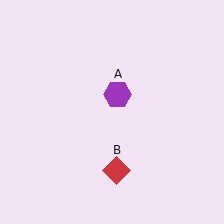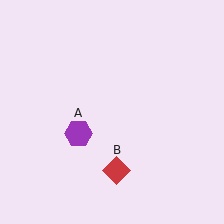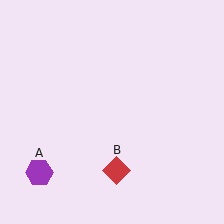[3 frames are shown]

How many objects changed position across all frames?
1 object changed position: purple hexagon (object A).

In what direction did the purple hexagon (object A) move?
The purple hexagon (object A) moved down and to the left.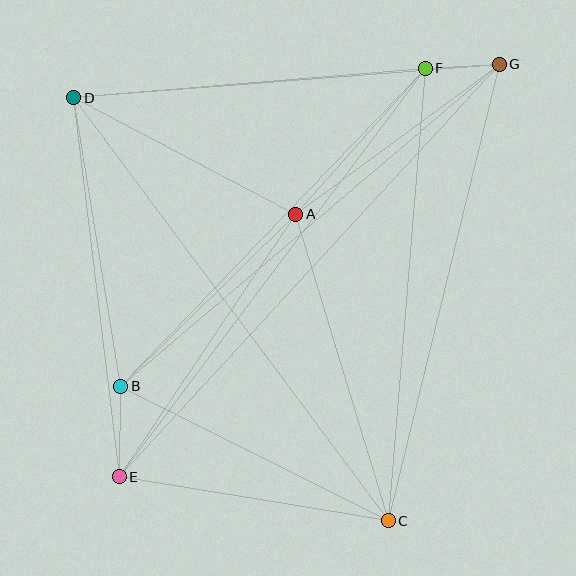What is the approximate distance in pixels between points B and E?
The distance between B and E is approximately 91 pixels.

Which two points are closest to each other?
Points F and G are closest to each other.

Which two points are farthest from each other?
Points E and G are farthest from each other.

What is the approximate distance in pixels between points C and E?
The distance between C and E is approximately 273 pixels.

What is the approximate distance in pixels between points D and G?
The distance between D and G is approximately 427 pixels.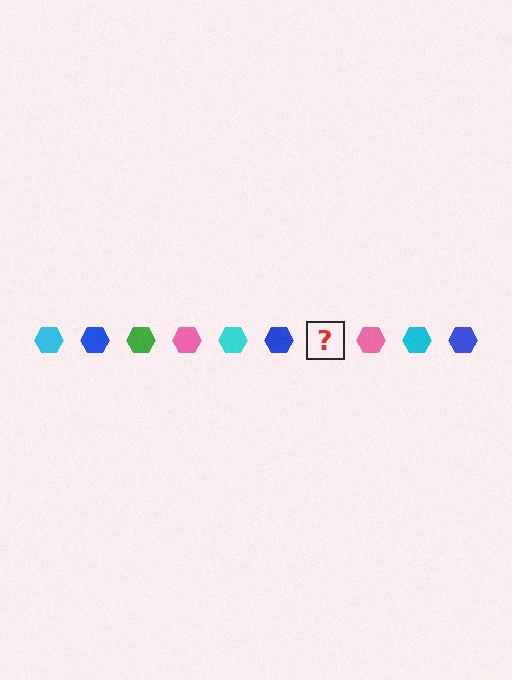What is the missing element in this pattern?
The missing element is a green hexagon.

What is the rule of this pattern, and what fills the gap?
The rule is that the pattern cycles through cyan, blue, green, pink hexagons. The gap should be filled with a green hexagon.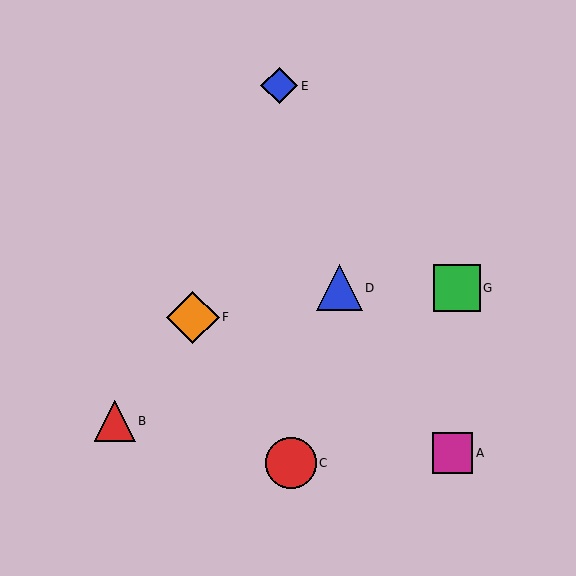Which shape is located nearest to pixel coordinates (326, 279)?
The blue triangle (labeled D) at (339, 288) is nearest to that location.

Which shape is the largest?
The orange diamond (labeled F) is the largest.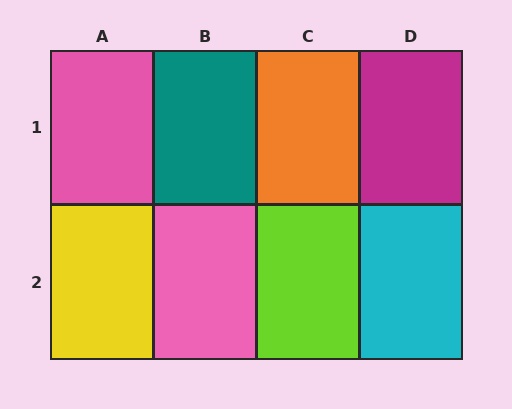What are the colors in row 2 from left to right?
Yellow, pink, lime, cyan.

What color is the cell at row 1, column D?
Magenta.